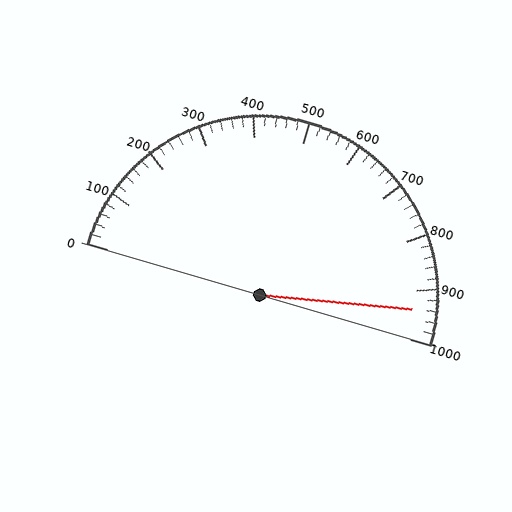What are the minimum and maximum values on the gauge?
The gauge ranges from 0 to 1000.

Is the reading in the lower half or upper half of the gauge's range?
The reading is in the upper half of the range (0 to 1000).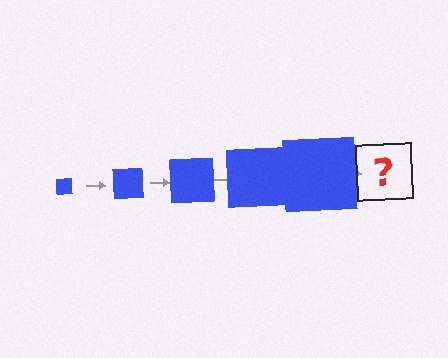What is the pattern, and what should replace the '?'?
The pattern is that the square gets progressively larger each step. The '?' should be a blue square, larger than the previous one.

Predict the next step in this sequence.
The next step is a blue square, larger than the previous one.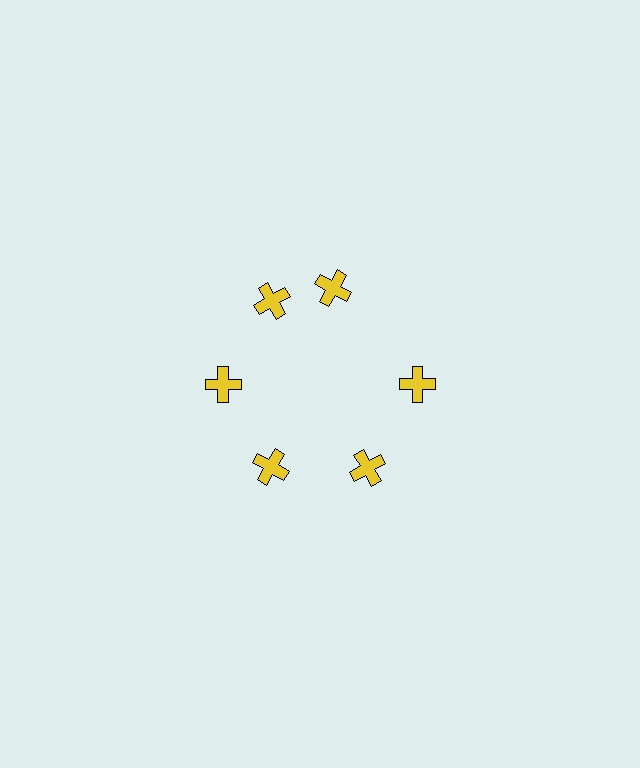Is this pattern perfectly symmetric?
No. The 6 yellow crosses are arranged in a ring, but one element near the 1 o'clock position is rotated out of alignment along the ring, breaking the 6-fold rotational symmetry.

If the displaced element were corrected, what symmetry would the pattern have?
It would have 6-fold rotational symmetry — the pattern would map onto itself every 60 degrees.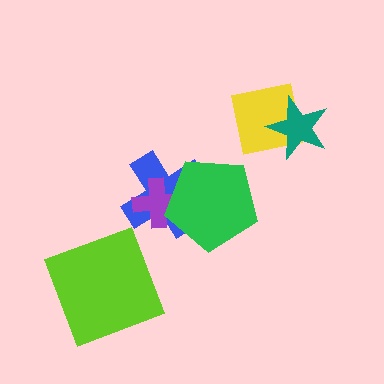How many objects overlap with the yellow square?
1 object overlaps with the yellow square.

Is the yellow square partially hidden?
Yes, it is partially covered by another shape.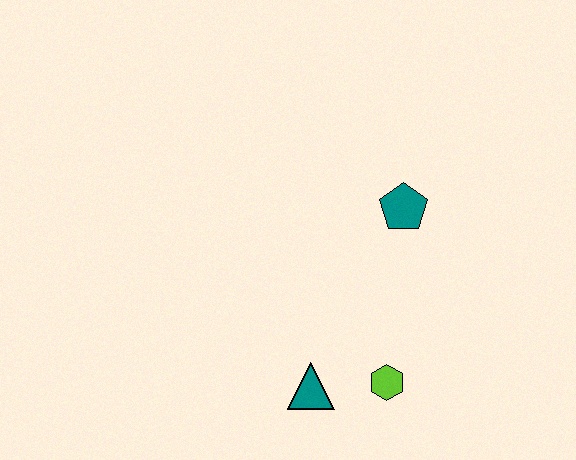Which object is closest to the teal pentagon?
The lime hexagon is closest to the teal pentagon.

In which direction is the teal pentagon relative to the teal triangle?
The teal pentagon is above the teal triangle.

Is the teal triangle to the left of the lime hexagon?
Yes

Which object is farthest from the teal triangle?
The teal pentagon is farthest from the teal triangle.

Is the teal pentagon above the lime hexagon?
Yes